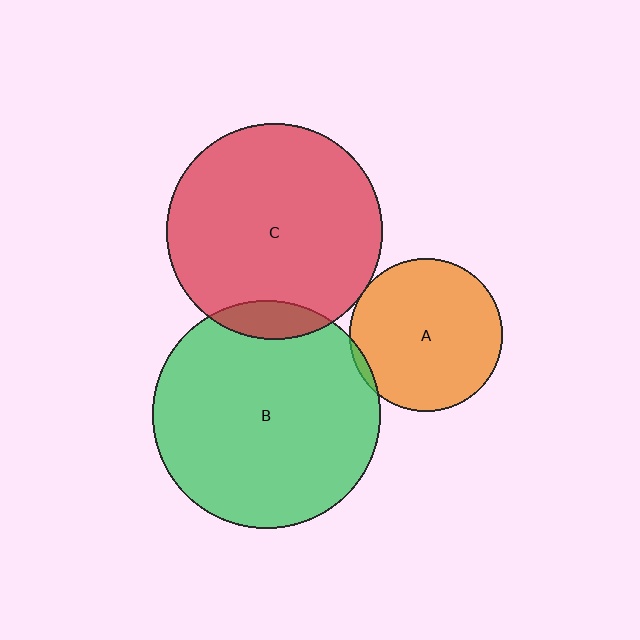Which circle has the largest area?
Circle B (green).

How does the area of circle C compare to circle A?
Approximately 2.0 times.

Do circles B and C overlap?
Yes.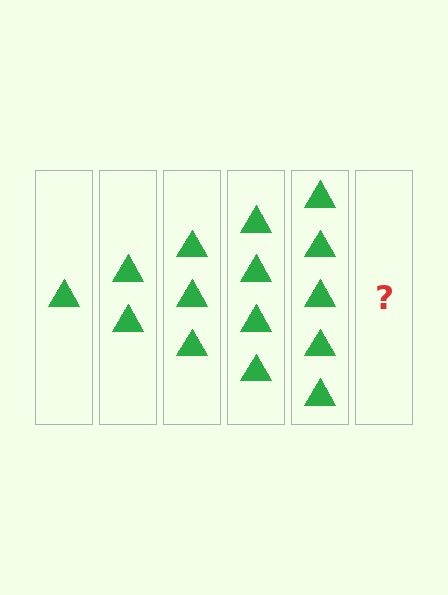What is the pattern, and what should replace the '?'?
The pattern is that each step adds one more triangle. The '?' should be 6 triangles.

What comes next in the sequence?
The next element should be 6 triangles.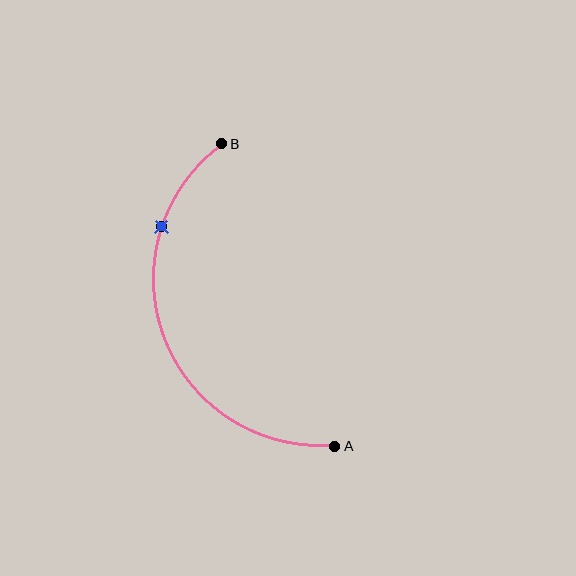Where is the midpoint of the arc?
The arc midpoint is the point on the curve farthest from the straight line joining A and B. It sits to the left of that line.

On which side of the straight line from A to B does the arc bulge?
The arc bulges to the left of the straight line connecting A and B.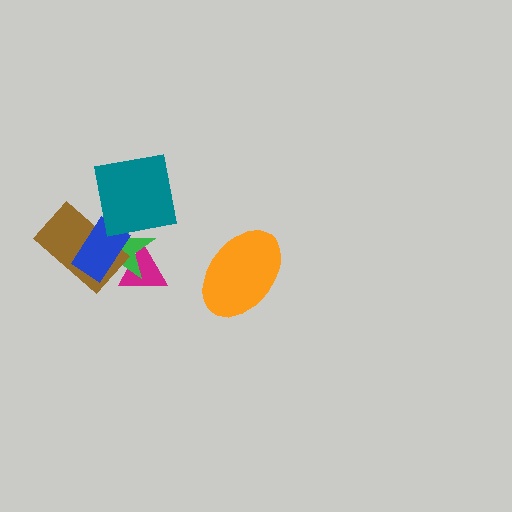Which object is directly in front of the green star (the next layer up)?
The brown rectangle is directly in front of the green star.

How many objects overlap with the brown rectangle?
3 objects overlap with the brown rectangle.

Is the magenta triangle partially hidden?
Yes, it is partially covered by another shape.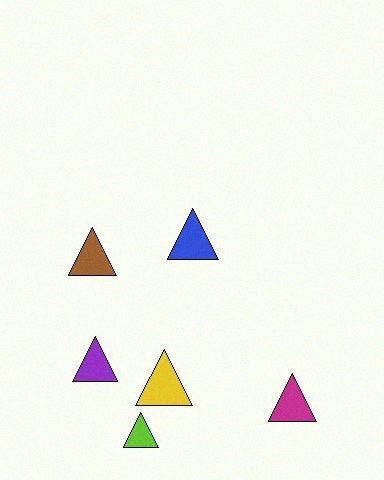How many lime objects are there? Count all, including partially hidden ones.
There is 1 lime object.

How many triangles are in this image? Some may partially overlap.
There are 6 triangles.